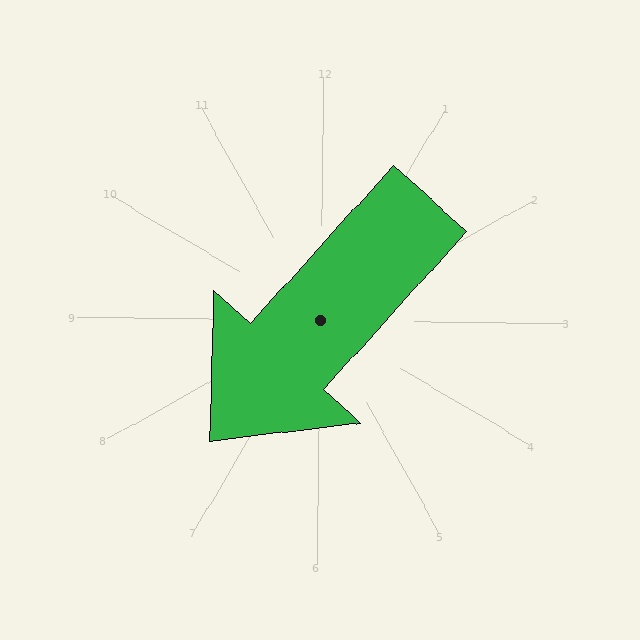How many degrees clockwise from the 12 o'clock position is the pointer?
Approximately 222 degrees.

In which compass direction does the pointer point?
Southwest.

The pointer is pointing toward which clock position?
Roughly 7 o'clock.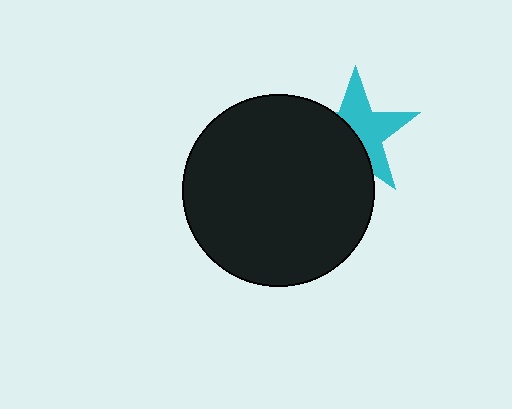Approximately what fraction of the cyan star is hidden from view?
Roughly 46% of the cyan star is hidden behind the black circle.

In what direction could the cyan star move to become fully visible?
The cyan star could move toward the upper-right. That would shift it out from behind the black circle entirely.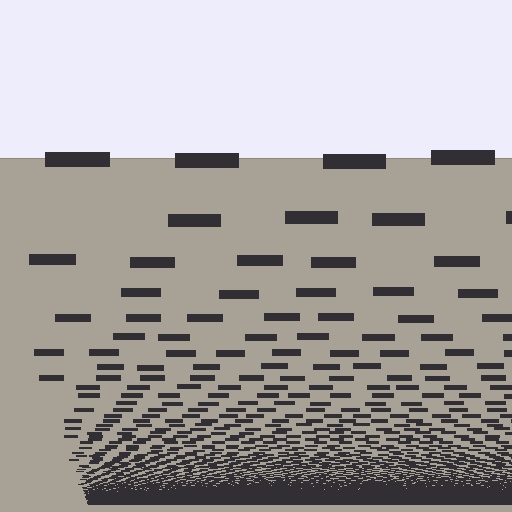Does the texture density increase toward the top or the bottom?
Density increases toward the bottom.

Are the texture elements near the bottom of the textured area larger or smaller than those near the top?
Smaller. The gradient is inverted — elements near the bottom are smaller and denser.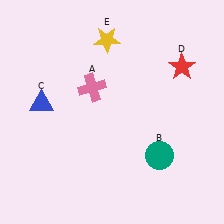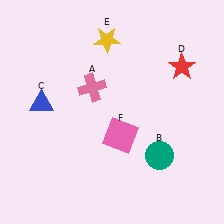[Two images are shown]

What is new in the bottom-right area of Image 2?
A pink square (F) was added in the bottom-right area of Image 2.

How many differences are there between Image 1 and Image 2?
There is 1 difference between the two images.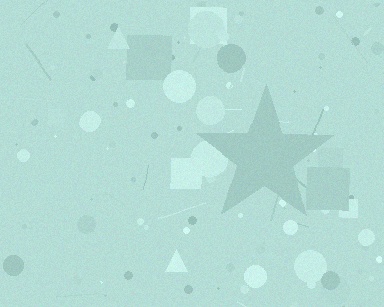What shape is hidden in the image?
A star is hidden in the image.